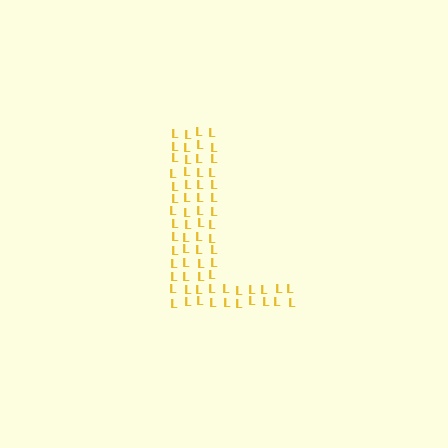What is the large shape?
The large shape is the letter L.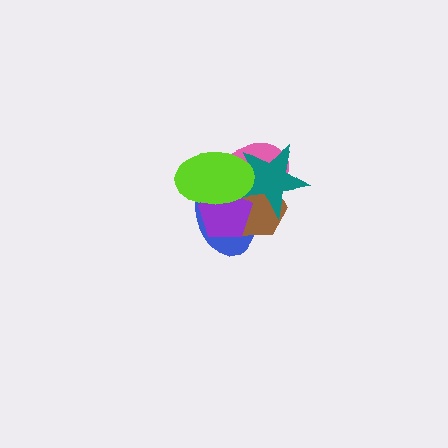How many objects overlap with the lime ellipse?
5 objects overlap with the lime ellipse.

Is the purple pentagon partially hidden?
Yes, it is partially covered by another shape.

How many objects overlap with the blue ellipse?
5 objects overlap with the blue ellipse.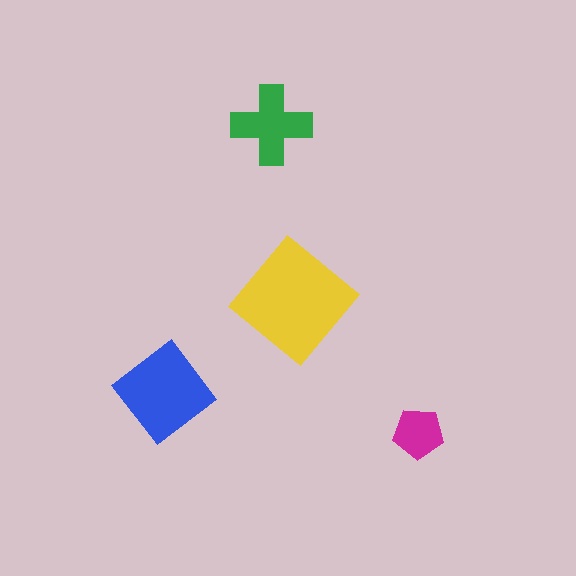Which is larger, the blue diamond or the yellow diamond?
The yellow diamond.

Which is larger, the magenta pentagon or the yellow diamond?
The yellow diamond.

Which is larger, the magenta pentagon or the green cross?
The green cross.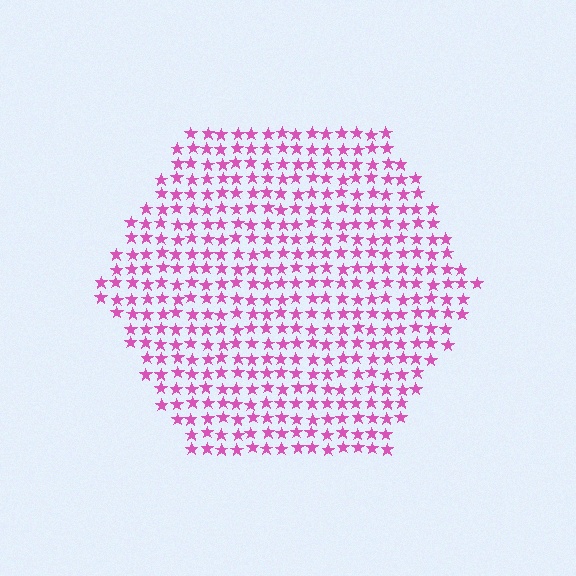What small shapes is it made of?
It is made of small stars.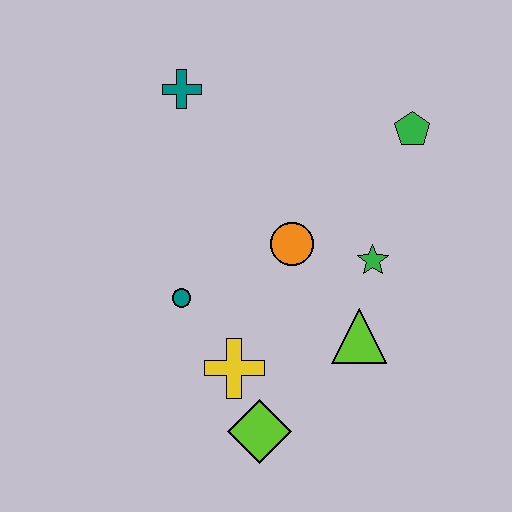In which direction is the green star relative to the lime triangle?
The green star is above the lime triangle.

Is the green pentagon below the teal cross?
Yes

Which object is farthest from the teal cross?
The lime diamond is farthest from the teal cross.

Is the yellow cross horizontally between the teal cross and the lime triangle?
Yes